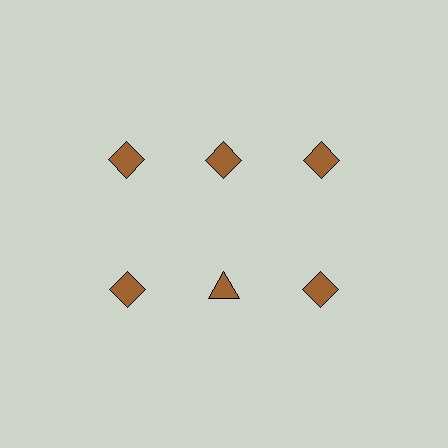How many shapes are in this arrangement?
There are 6 shapes arranged in a grid pattern.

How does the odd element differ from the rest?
It has a different shape: triangle instead of diamond.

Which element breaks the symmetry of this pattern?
The brown triangle in the second row, second from left column breaks the symmetry. All other shapes are brown diamonds.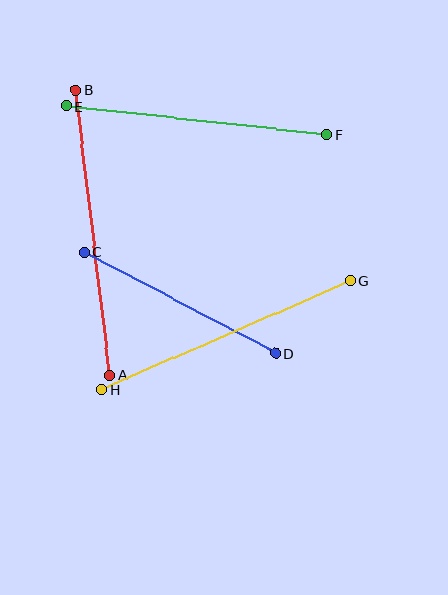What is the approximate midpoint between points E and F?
The midpoint is at approximately (196, 121) pixels.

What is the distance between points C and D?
The distance is approximately 216 pixels.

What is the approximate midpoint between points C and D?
The midpoint is at approximately (180, 303) pixels.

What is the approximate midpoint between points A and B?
The midpoint is at approximately (93, 232) pixels.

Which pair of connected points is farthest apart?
Points A and B are farthest apart.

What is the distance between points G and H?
The distance is approximately 271 pixels.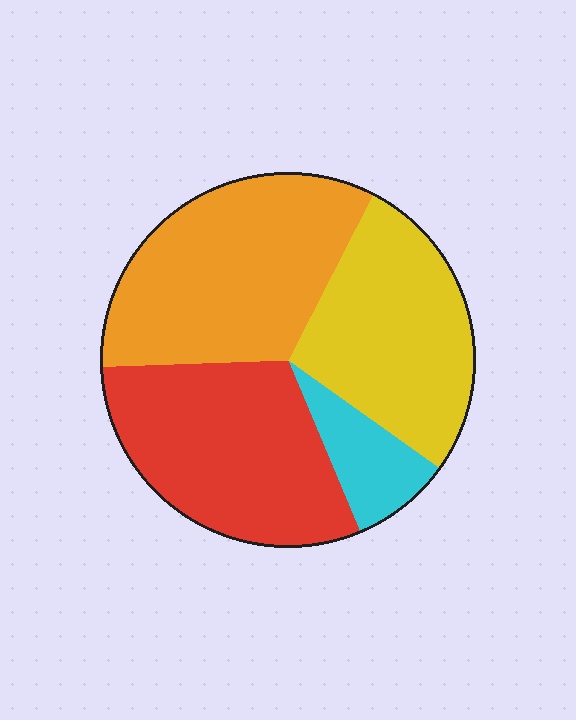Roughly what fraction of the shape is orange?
Orange takes up about one third (1/3) of the shape.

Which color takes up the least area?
Cyan, at roughly 10%.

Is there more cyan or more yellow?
Yellow.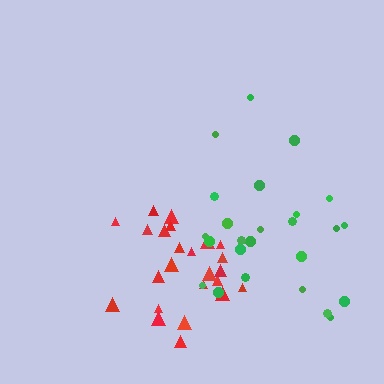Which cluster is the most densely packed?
Green.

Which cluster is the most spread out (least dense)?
Red.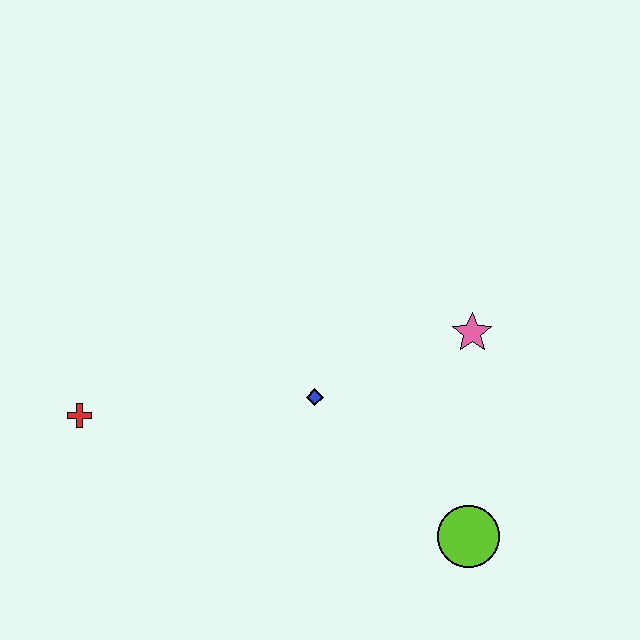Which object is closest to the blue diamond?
The pink star is closest to the blue diamond.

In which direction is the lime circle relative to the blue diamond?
The lime circle is to the right of the blue diamond.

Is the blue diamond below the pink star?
Yes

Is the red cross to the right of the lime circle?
No